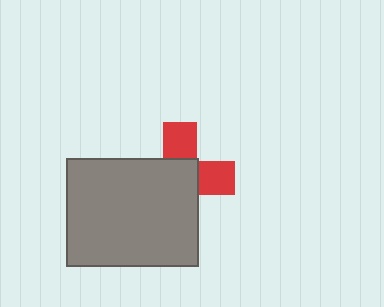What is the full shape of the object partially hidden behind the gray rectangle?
The partially hidden object is a red cross.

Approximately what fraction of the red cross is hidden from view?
Roughly 62% of the red cross is hidden behind the gray rectangle.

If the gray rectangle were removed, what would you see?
You would see the complete red cross.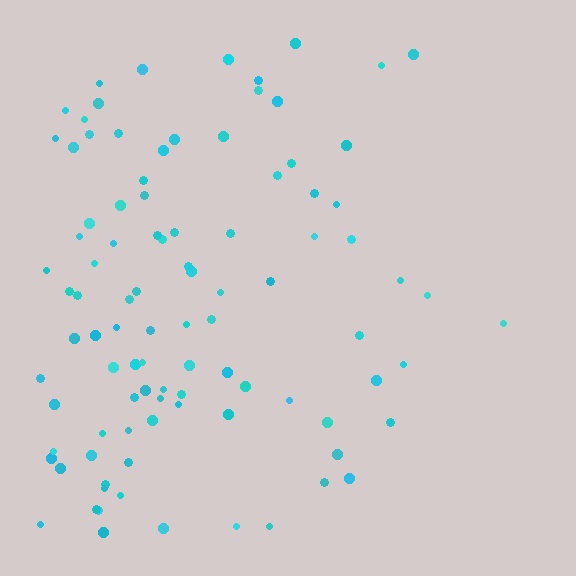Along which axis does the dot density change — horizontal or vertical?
Horizontal.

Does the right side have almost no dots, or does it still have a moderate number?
Still a moderate number, just noticeably fewer than the left.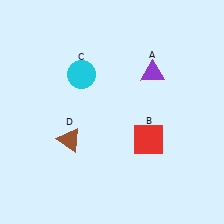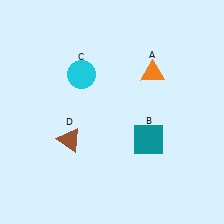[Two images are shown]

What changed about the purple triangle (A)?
In Image 1, A is purple. In Image 2, it changed to orange.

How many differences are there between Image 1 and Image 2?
There are 2 differences between the two images.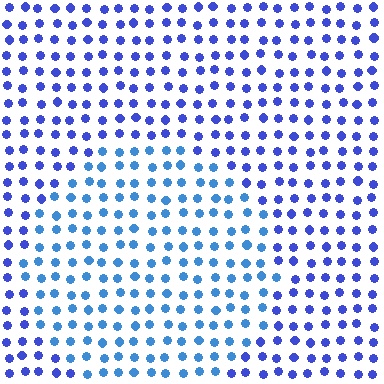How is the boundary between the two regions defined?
The boundary is defined purely by a slight shift in hue (about 27 degrees). Spacing, size, and orientation are identical on both sides.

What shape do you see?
I see a circle.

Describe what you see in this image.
The image is filled with small blue elements in a uniform arrangement. A circle-shaped region is visible where the elements are tinted to a slightly different hue, forming a subtle color boundary.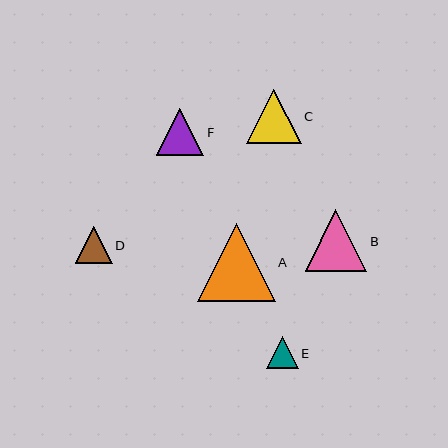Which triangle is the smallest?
Triangle E is the smallest with a size of approximately 31 pixels.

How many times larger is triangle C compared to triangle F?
Triangle C is approximately 1.1 times the size of triangle F.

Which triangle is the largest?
Triangle A is the largest with a size of approximately 78 pixels.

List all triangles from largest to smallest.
From largest to smallest: A, B, C, F, D, E.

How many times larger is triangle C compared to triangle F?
Triangle C is approximately 1.1 times the size of triangle F.